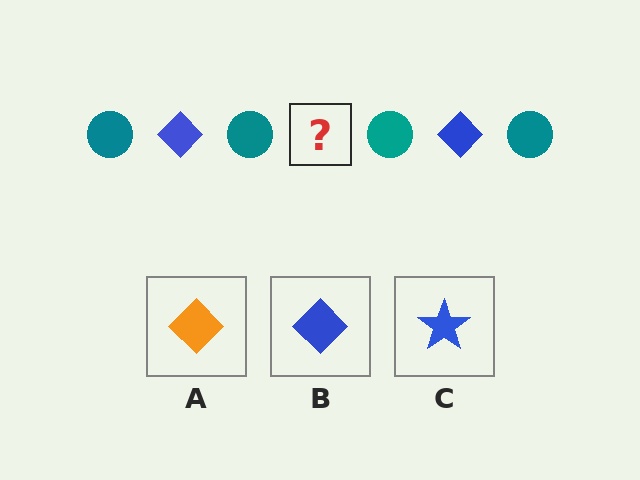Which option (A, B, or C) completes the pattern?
B.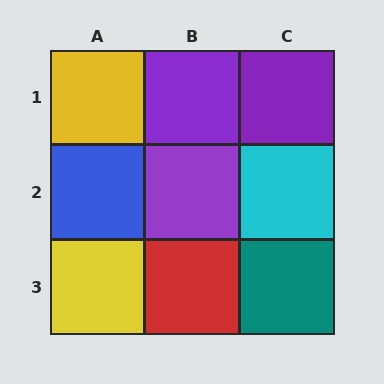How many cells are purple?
3 cells are purple.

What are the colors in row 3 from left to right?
Yellow, red, teal.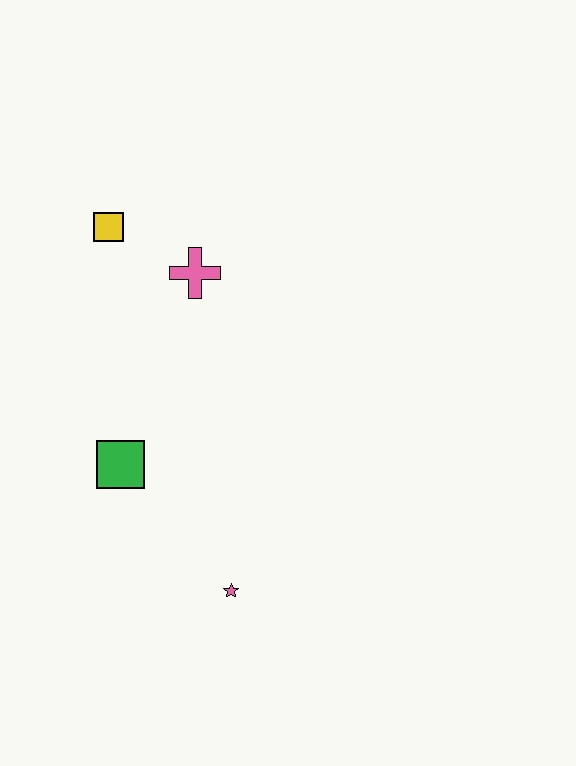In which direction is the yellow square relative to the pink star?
The yellow square is above the pink star.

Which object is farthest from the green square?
The yellow square is farthest from the green square.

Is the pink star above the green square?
No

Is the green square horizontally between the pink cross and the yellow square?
Yes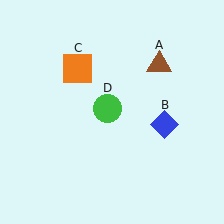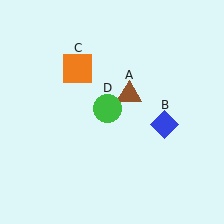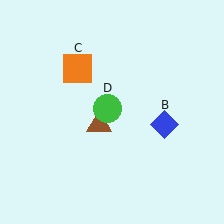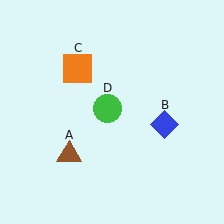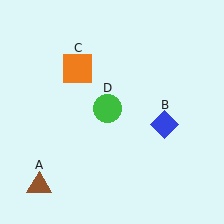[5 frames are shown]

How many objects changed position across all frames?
1 object changed position: brown triangle (object A).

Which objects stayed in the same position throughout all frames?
Blue diamond (object B) and orange square (object C) and green circle (object D) remained stationary.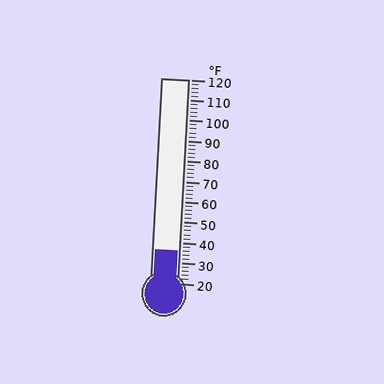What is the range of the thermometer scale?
The thermometer scale ranges from 20°F to 120°F.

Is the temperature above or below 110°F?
The temperature is below 110°F.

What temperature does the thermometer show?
The thermometer shows approximately 36°F.